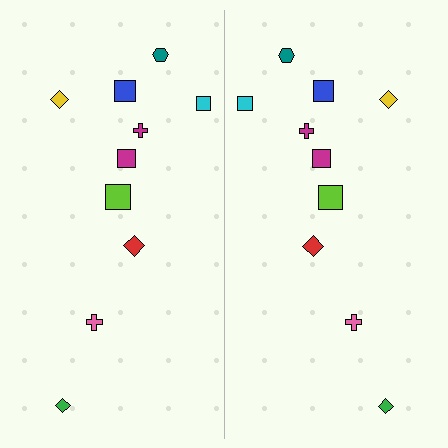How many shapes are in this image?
There are 20 shapes in this image.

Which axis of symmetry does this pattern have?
The pattern has a vertical axis of symmetry running through the center of the image.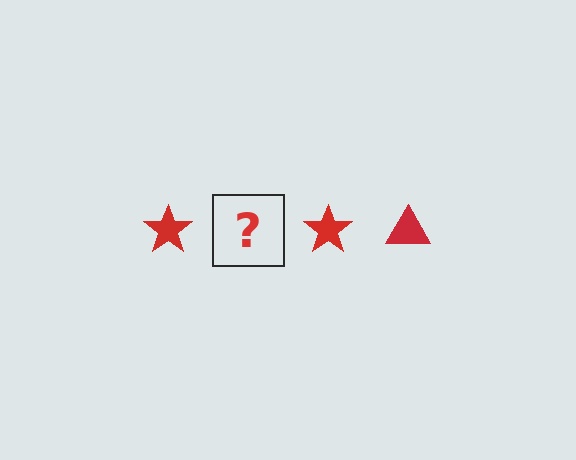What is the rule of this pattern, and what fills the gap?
The rule is that the pattern cycles through star, triangle shapes in red. The gap should be filled with a red triangle.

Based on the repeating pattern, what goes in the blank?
The blank should be a red triangle.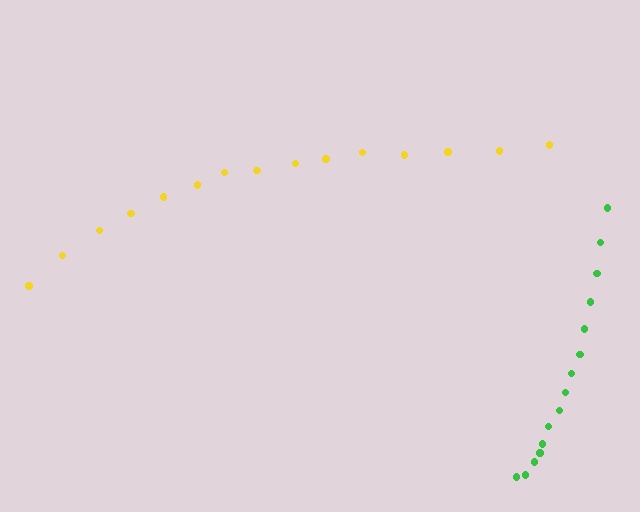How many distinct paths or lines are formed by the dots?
There are 2 distinct paths.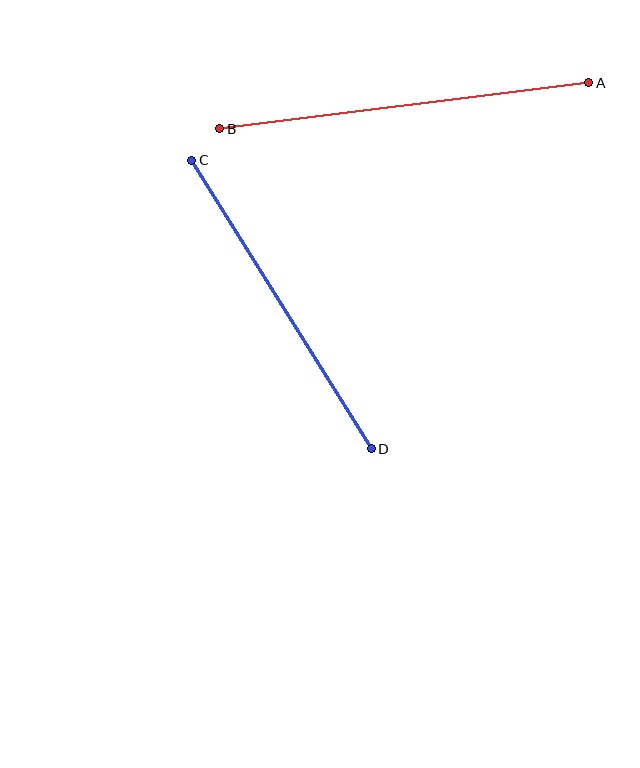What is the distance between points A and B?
The distance is approximately 372 pixels.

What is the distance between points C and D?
The distance is approximately 340 pixels.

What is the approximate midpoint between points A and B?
The midpoint is at approximately (404, 106) pixels.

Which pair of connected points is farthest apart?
Points A and B are farthest apart.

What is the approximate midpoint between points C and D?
The midpoint is at approximately (282, 304) pixels.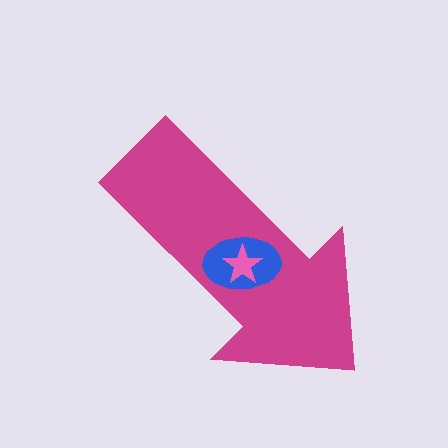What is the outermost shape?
The magenta arrow.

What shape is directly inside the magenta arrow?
The blue ellipse.